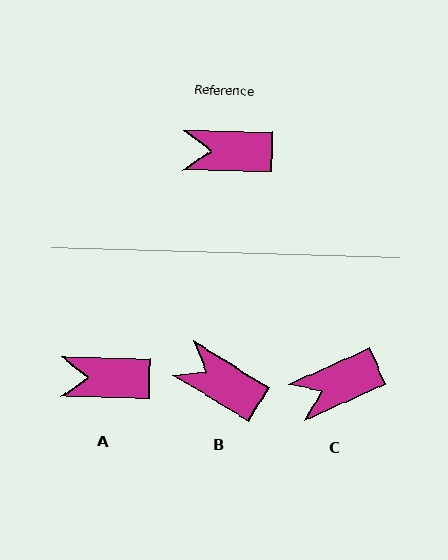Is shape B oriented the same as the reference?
No, it is off by about 31 degrees.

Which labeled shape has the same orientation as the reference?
A.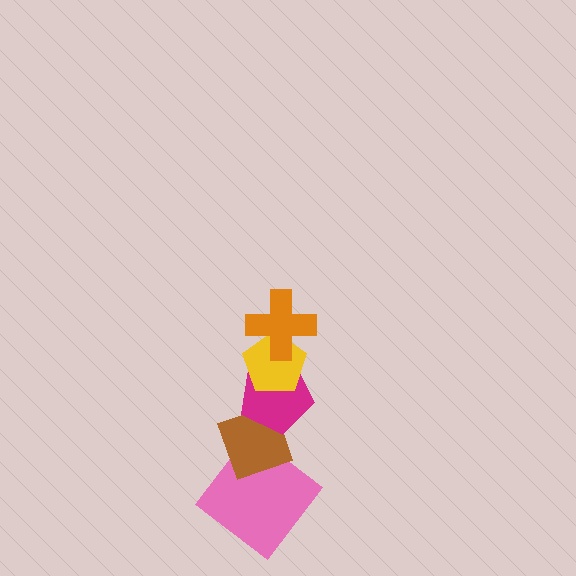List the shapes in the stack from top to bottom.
From top to bottom: the orange cross, the yellow pentagon, the magenta pentagon, the brown diamond, the pink diamond.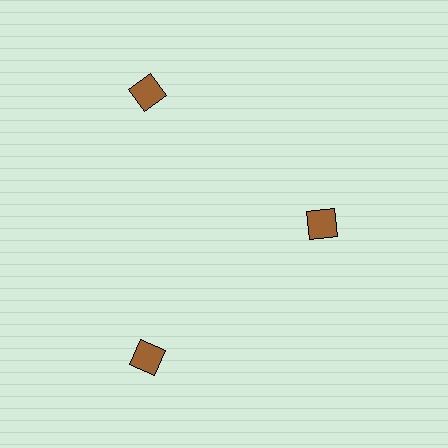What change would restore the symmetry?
The symmetry would be restored by moving it outward, back onto the ring so that all 3 diamonds sit at equal angles and equal distance from the center.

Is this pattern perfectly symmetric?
No. The 3 brown diamonds are arranged in a ring, but one element near the 3 o'clock position is pulled inward toward the center, breaking the 3-fold rotational symmetry.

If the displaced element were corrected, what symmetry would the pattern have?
It would have 3-fold rotational symmetry — the pattern would map onto itself every 120 degrees.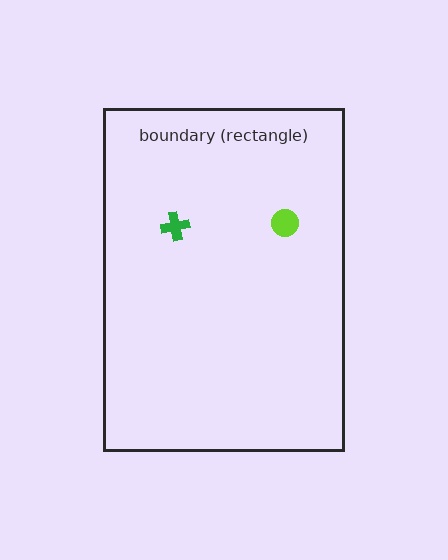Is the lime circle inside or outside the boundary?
Inside.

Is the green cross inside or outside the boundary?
Inside.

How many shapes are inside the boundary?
2 inside, 0 outside.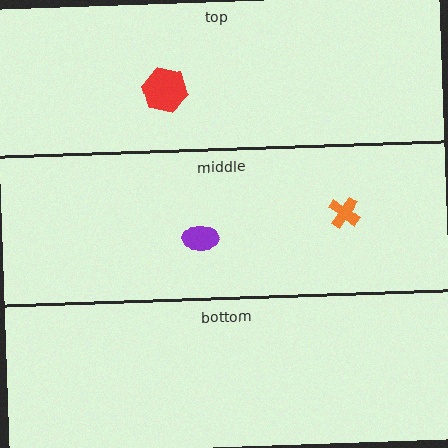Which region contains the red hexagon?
The top region.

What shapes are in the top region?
The red hexagon.